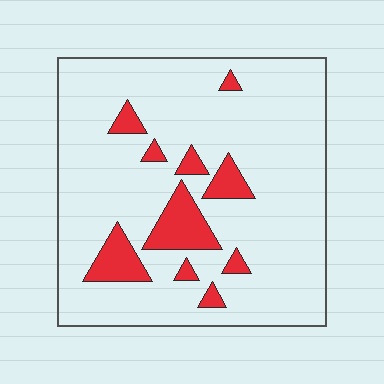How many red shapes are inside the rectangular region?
10.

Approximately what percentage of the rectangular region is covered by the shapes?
Approximately 15%.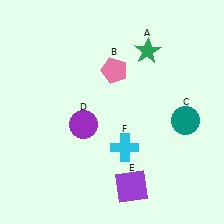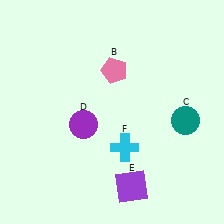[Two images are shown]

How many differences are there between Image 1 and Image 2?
There is 1 difference between the two images.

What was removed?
The green star (A) was removed in Image 2.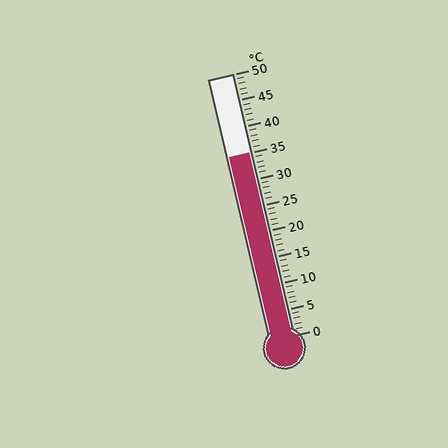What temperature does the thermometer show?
The thermometer shows approximately 35°C.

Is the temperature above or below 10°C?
The temperature is above 10°C.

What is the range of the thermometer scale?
The thermometer scale ranges from 0°C to 50°C.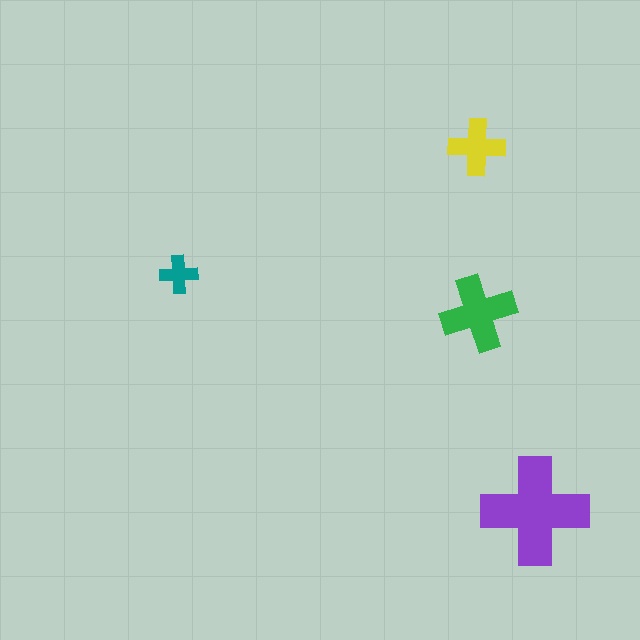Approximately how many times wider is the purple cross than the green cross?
About 1.5 times wider.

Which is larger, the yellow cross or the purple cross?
The purple one.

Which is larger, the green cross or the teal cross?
The green one.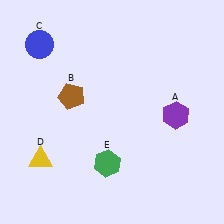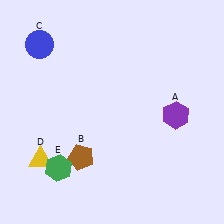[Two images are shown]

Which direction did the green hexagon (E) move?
The green hexagon (E) moved left.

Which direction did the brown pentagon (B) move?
The brown pentagon (B) moved down.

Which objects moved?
The objects that moved are: the brown pentagon (B), the green hexagon (E).